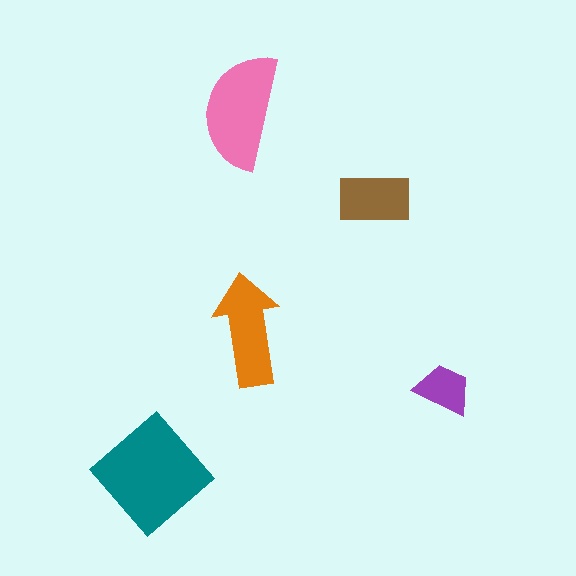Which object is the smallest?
The purple trapezoid.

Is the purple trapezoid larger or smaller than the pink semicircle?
Smaller.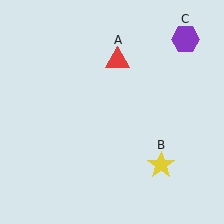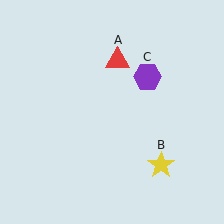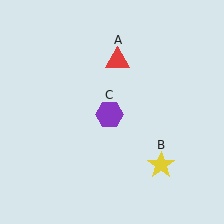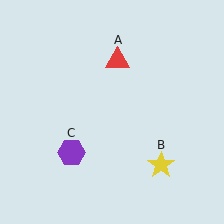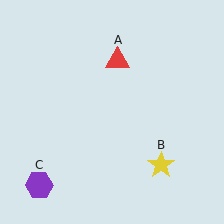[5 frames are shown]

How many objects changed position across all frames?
1 object changed position: purple hexagon (object C).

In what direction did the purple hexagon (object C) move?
The purple hexagon (object C) moved down and to the left.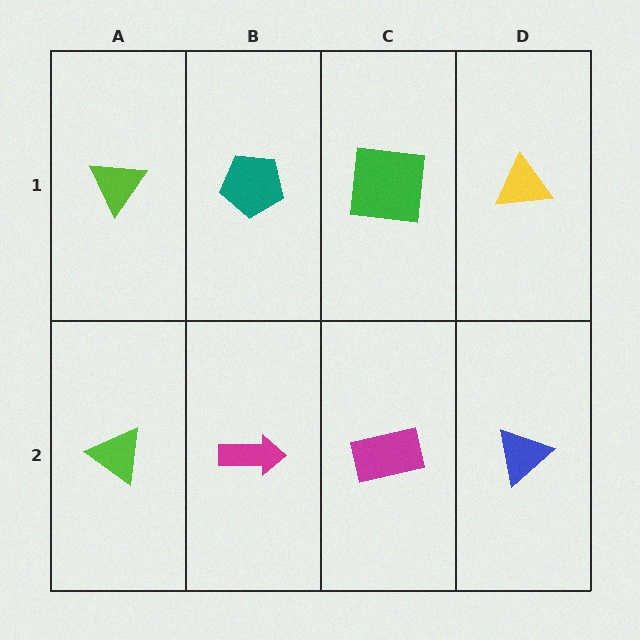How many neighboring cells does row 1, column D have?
2.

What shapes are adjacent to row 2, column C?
A green square (row 1, column C), a magenta arrow (row 2, column B), a blue triangle (row 2, column D).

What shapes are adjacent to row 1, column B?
A magenta arrow (row 2, column B), a lime triangle (row 1, column A), a green square (row 1, column C).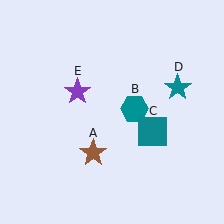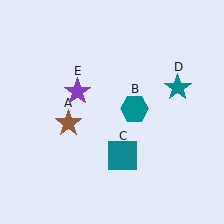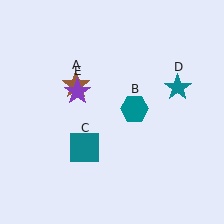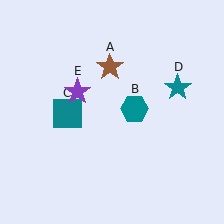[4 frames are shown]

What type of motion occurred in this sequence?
The brown star (object A), teal square (object C) rotated clockwise around the center of the scene.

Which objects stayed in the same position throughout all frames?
Teal hexagon (object B) and teal star (object D) and purple star (object E) remained stationary.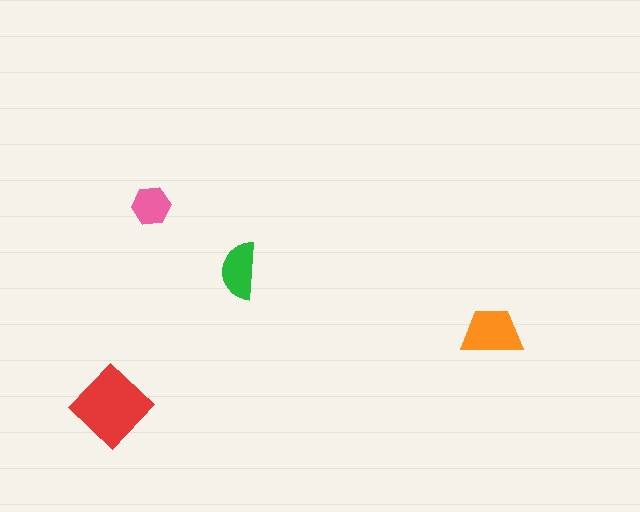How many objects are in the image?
There are 4 objects in the image.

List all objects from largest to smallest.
The red diamond, the orange trapezoid, the green semicircle, the pink hexagon.